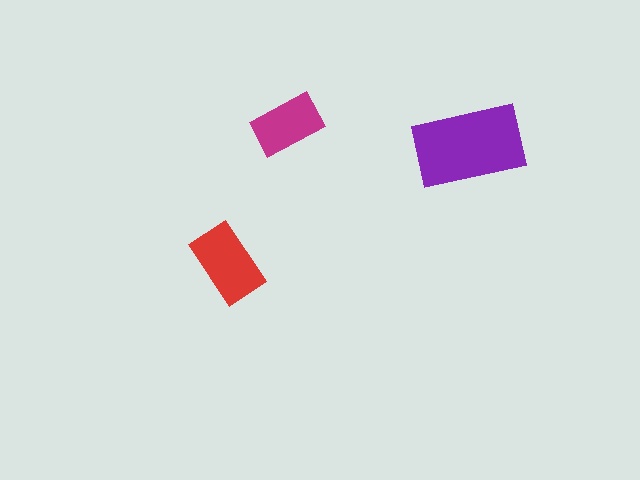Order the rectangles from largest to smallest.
the purple one, the red one, the magenta one.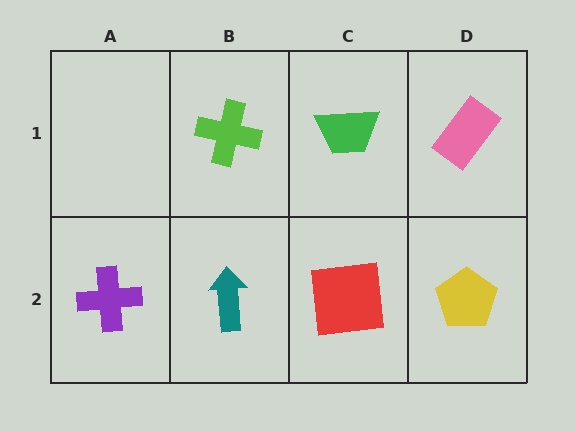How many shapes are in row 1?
3 shapes.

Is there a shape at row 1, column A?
No, that cell is empty.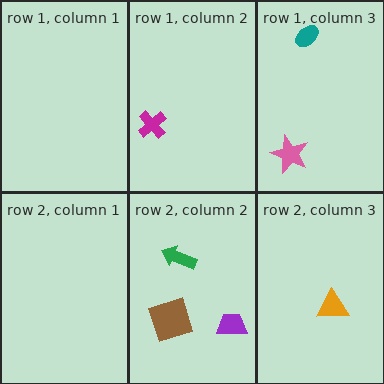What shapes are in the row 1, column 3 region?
The teal ellipse, the pink star.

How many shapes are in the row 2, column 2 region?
3.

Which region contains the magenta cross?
The row 1, column 2 region.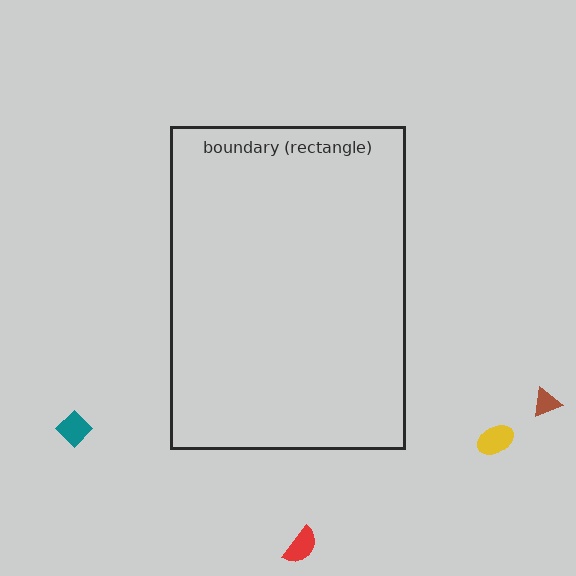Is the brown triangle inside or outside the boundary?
Outside.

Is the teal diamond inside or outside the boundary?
Outside.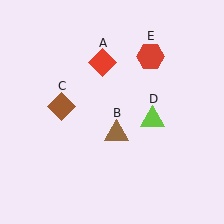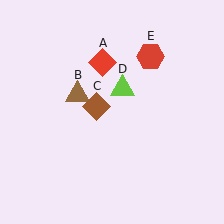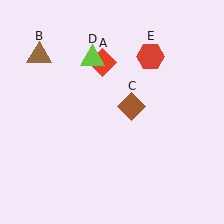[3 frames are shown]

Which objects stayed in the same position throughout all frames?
Red diamond (object A) and red hexagon (object E) remained stationary.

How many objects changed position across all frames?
3 objects changed position: brown triangle (object B), brown diamond (object C), lime triangle (object D).